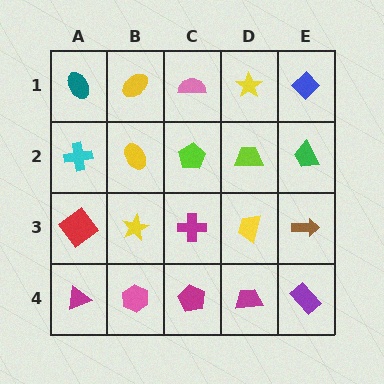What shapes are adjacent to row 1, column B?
A yellow ellipse (row 2, column B), a teal ellipse (row 1, column A), a pink semicircle (row 1, column C).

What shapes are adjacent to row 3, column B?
A yellow ellipse (row 2, column B), a pink hexagon (row 4, column B), a red diamond (row 3, column A), a magenta cross (row 3, column C).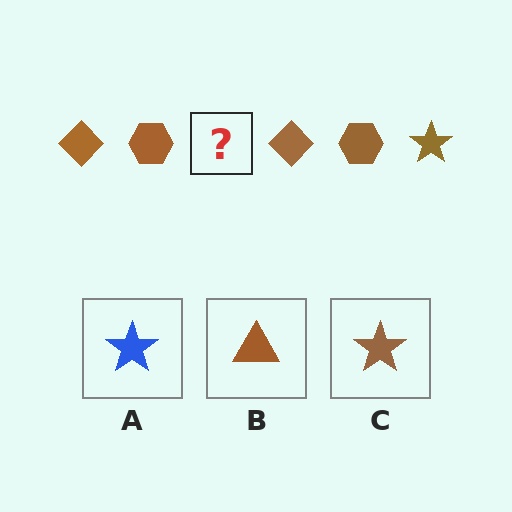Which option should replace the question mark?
Option C.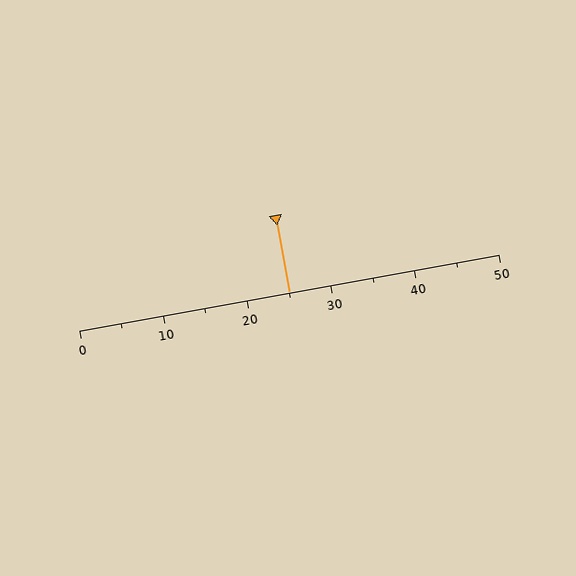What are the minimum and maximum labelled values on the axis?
The axis runs from 0 to 50.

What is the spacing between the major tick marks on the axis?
The major ticks are spaced 10 apart.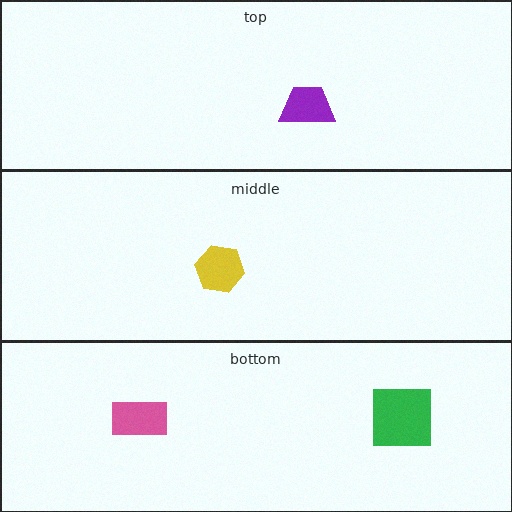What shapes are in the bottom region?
The green square, the pink rectangle.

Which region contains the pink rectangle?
The bottom region.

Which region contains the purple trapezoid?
The top region.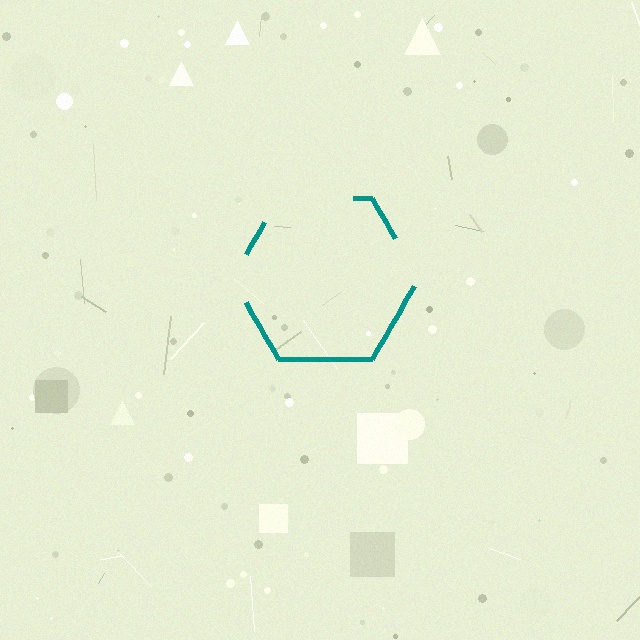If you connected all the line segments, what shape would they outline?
They would outline a hexagon.